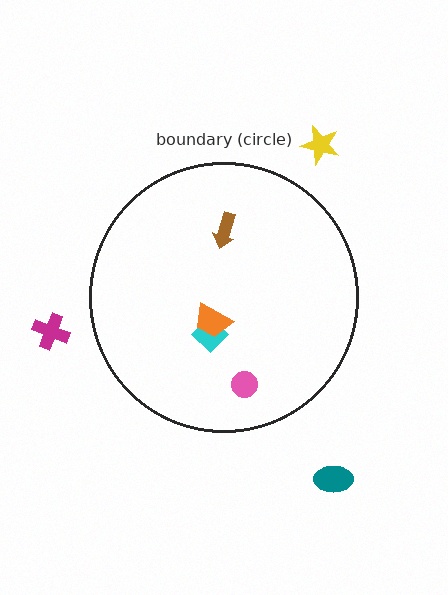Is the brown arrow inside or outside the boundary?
Inside.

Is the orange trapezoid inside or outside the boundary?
Inside.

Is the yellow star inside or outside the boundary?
Outside.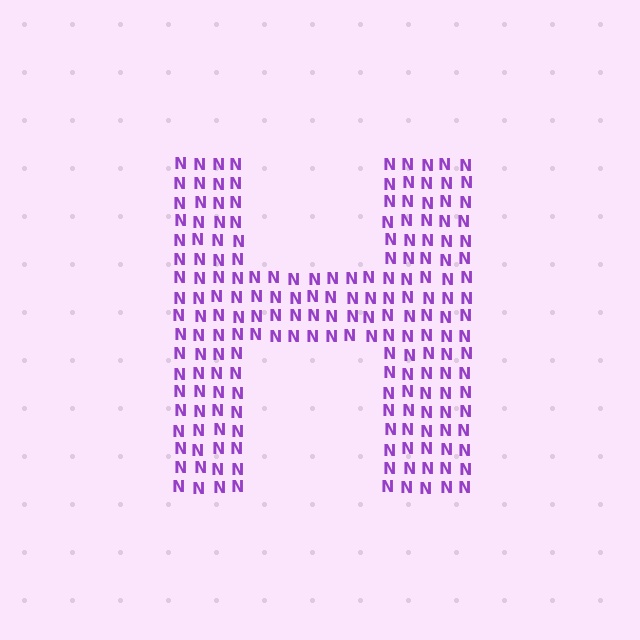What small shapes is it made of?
It is made of small letter N's.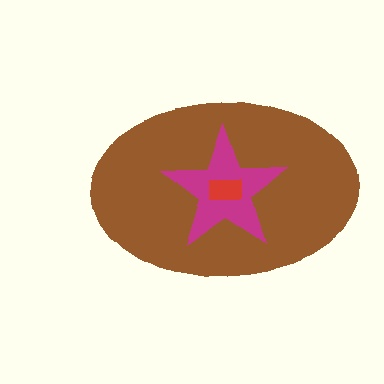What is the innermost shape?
The red rectangle.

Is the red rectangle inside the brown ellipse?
Yes.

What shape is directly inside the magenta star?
The red rectangle.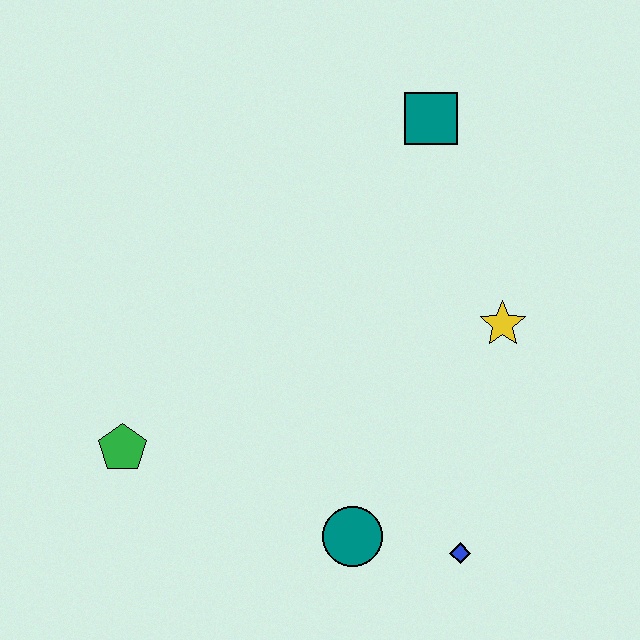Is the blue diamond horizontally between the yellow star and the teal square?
Yes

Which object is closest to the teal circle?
The blue diamond is closest to the teal circle.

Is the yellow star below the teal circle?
No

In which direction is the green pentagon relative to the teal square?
The green pentagon is below the teal square.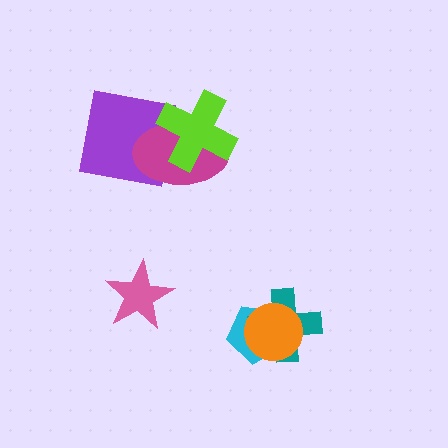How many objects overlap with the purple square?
2 objects overlap with the purple square.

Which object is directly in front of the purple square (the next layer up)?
The magenta ellipse is directly in front of the purple square.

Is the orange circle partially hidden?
No, no other shape covers it.